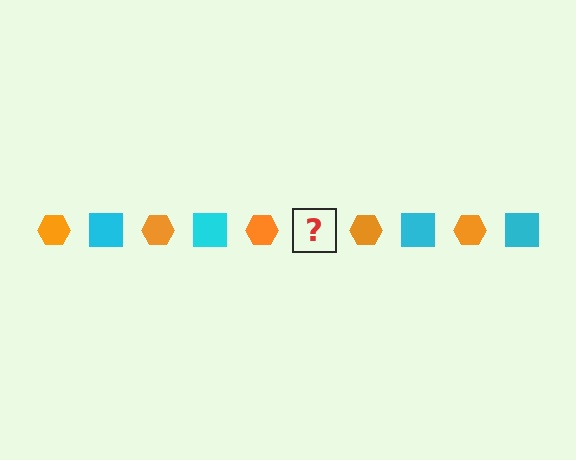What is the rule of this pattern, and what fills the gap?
The rule is that the pattern alternates between orange hexagon and cyan square. The gap should be filled with a cyan square.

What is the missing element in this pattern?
The missing element is a cyan square.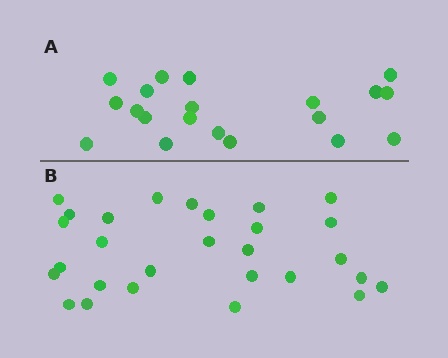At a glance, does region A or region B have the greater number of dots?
Region B (the bottom region) has more dots.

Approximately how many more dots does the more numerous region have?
Region B has roughly 8 or so more dots than region A.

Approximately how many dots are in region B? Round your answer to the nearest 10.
About 30 dots. (The exact count is 28, which rounds to 30.)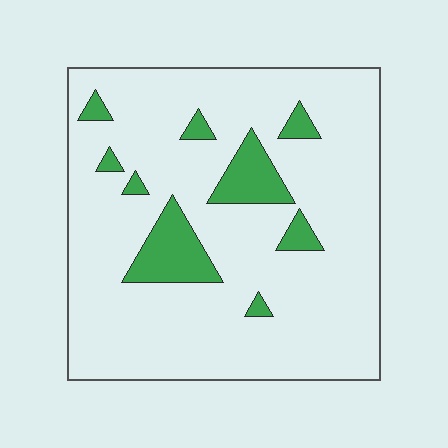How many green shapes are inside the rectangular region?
9.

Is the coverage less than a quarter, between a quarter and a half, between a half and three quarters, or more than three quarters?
Less than a quarter.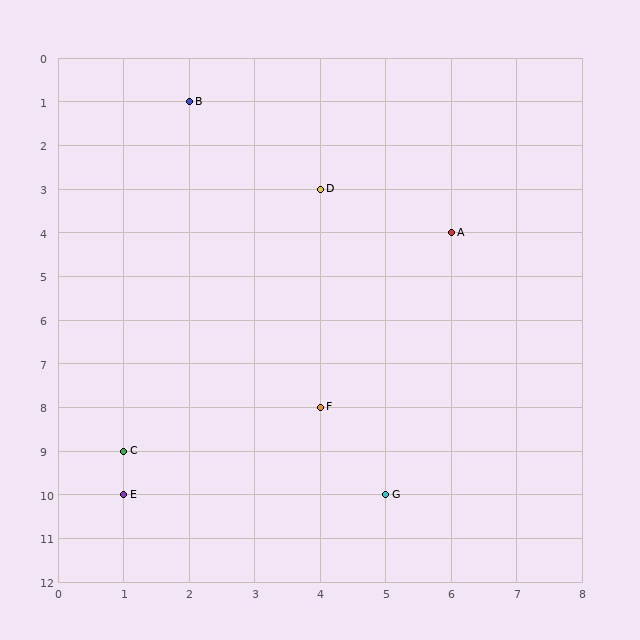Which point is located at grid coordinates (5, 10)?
Point G is at (5, 10).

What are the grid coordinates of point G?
Point G is at grid coordinates (5, 10).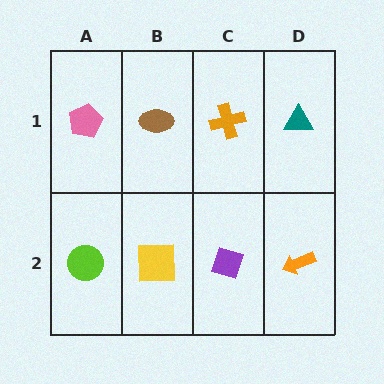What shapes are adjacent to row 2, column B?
A brown ellipse (row 1, column B), a lime circle (row 2, column A), a purple diamond (row 2, column C).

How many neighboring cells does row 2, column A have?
2.